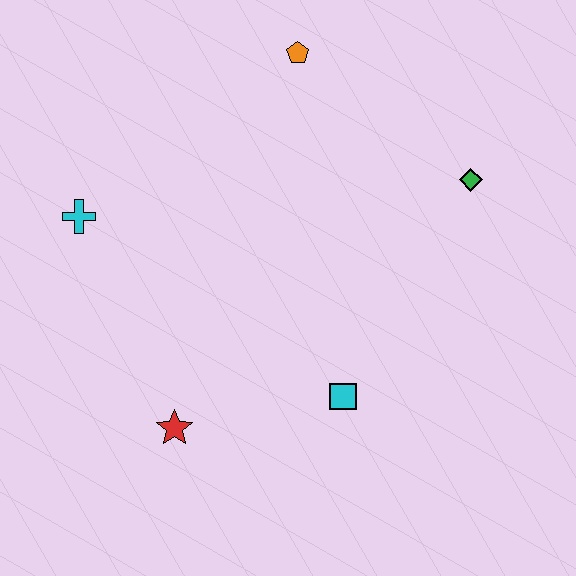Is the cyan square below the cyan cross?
Yes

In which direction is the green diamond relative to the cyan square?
The green diamond is above the cyan square.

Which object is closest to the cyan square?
The red star is closest to the cyan square.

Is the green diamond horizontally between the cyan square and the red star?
No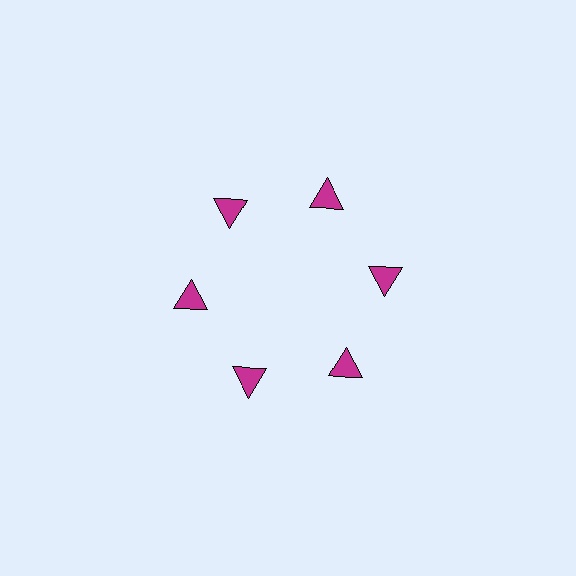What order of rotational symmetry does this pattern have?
This pattern has 6-fold rotational symmetry.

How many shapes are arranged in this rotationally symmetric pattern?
There are 6 shapes, arranged in 6 groups of 1.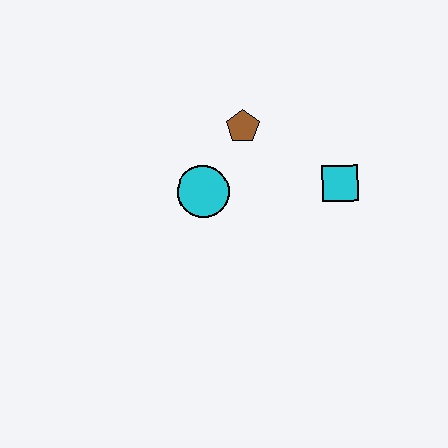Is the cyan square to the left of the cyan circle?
No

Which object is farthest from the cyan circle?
The cyan square is farthest from the cyan circle.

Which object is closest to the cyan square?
The brown pentagon is closest to the cyan square.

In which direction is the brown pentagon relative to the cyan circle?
The brown pentagon is above the cyan circle.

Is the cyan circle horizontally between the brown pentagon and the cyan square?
No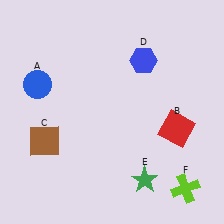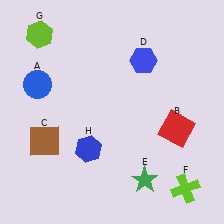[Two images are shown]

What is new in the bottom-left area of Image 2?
A blue hexagon (H) was added in the bottom-left area of Image 2.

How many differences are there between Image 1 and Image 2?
There are 2 differences between the two images.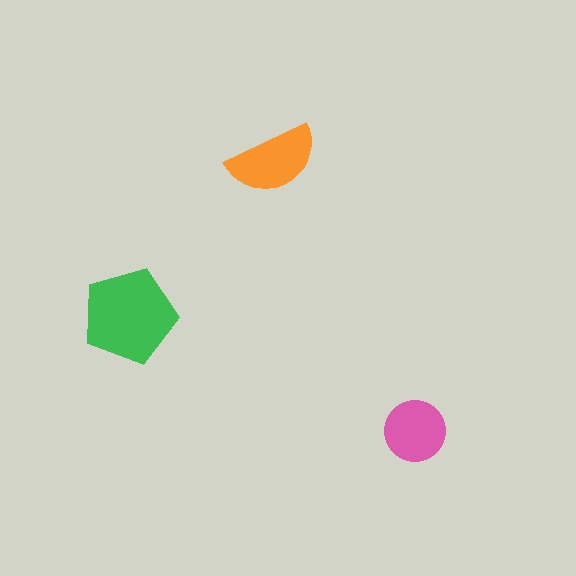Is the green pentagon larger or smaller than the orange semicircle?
Larger.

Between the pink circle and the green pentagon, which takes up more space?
The green pentagon.